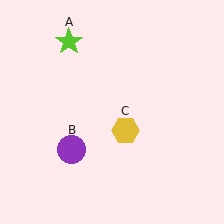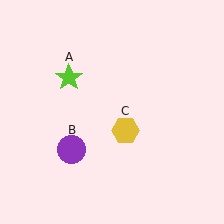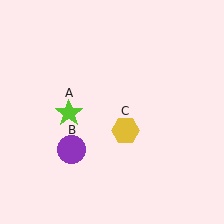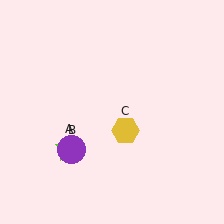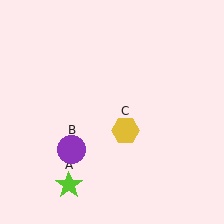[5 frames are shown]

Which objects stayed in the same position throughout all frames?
Purple circle (object B) and yellow hexagon (object C) remained stationary.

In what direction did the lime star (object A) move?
The lime star (object A) moved down.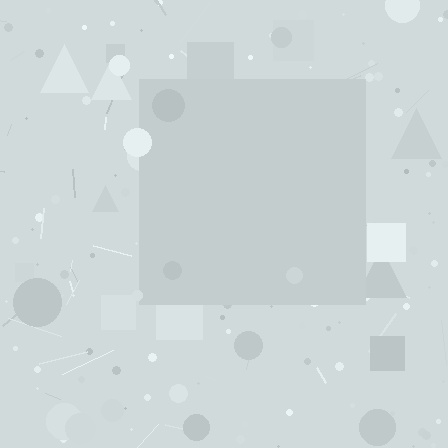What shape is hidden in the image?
A square is hidden in the image.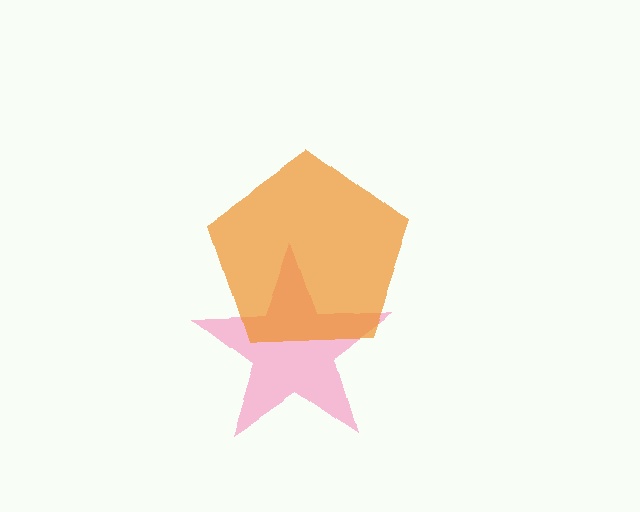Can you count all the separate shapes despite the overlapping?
Yes, there are 2 separate shapes.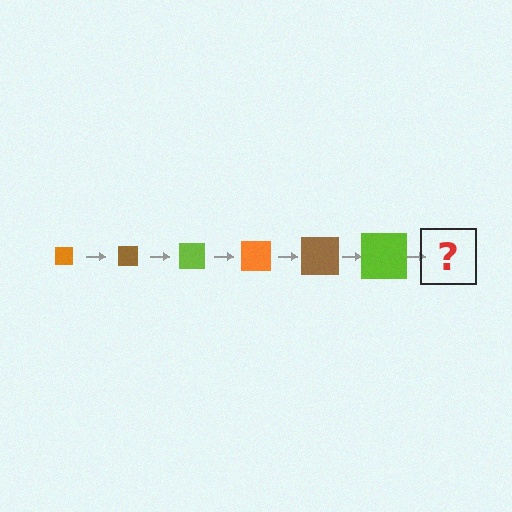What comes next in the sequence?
The next element should be an orange square, larger than the previous one.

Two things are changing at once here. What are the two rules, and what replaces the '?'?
The two rules are that the square grows larger each step and the color cycles through orange, brown, and lime. The '?' should be an orange square, larger than the previous one.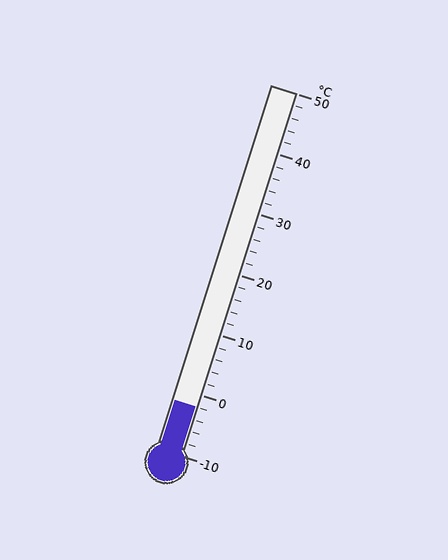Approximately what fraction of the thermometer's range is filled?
The thermometer is filled to approximately 15% of its range.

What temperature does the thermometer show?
The thermometer shows approximately -2°C.